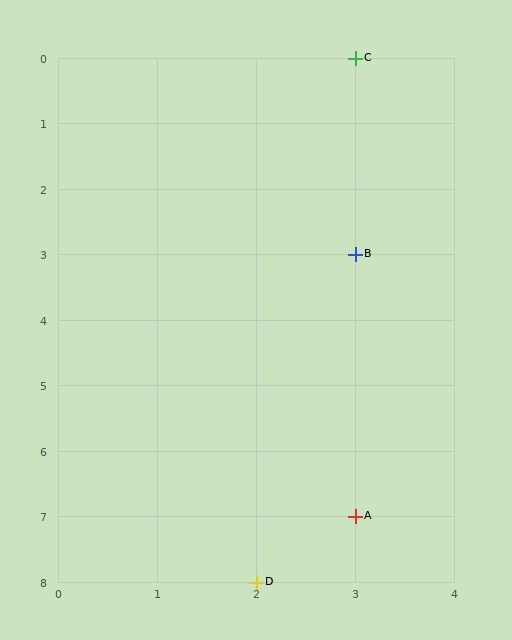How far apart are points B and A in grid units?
Points B and A are 4 rows apart.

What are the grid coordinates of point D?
Point D is at grid coordinates (2, 8).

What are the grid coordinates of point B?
Point B is at grid coordinates (3, 3).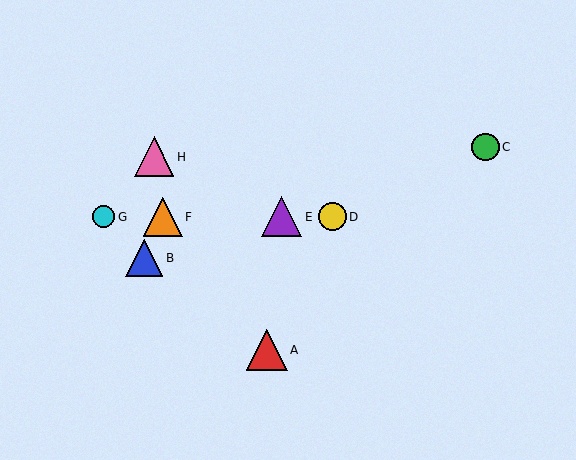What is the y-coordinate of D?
Object D is at y≈217.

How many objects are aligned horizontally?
4 objects (D, E, F, G) are aligned horizontally.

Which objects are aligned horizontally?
Objects D, E, F, G are aligned horizontally.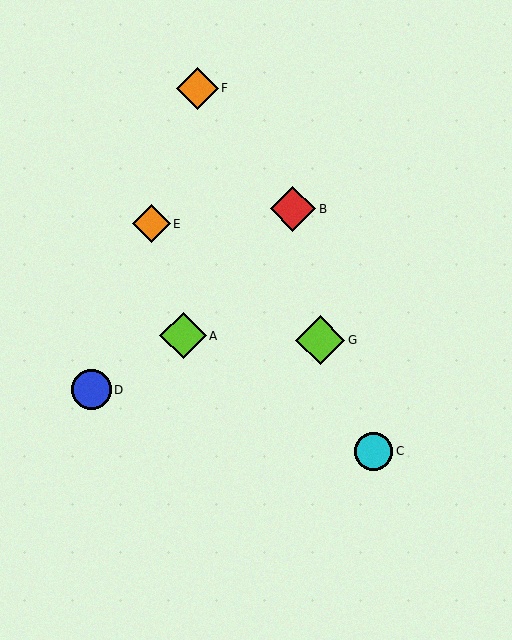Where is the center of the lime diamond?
The center of the lime diamond is at (320, 340).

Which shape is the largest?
The lime diamond (labeled G) is the largest.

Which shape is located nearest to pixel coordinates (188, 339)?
The lime diamond (labeled A) at (183, 336) is nearest to that location.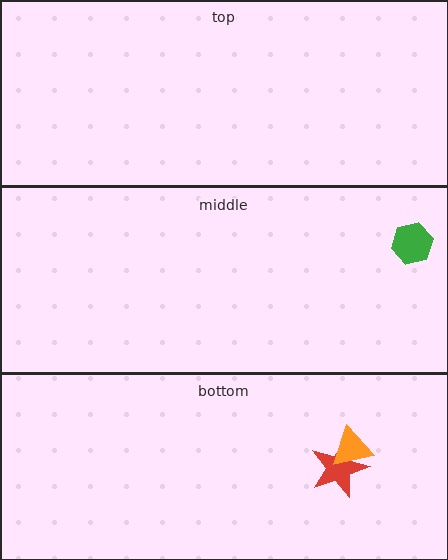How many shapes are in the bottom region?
2.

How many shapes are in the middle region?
1.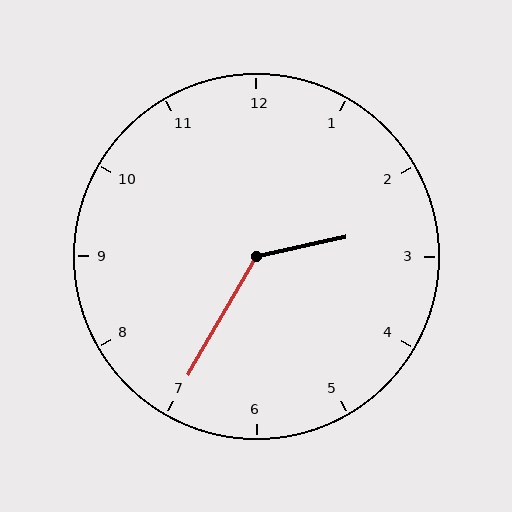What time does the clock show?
2:35.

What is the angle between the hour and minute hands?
Approximately 132 degrees.